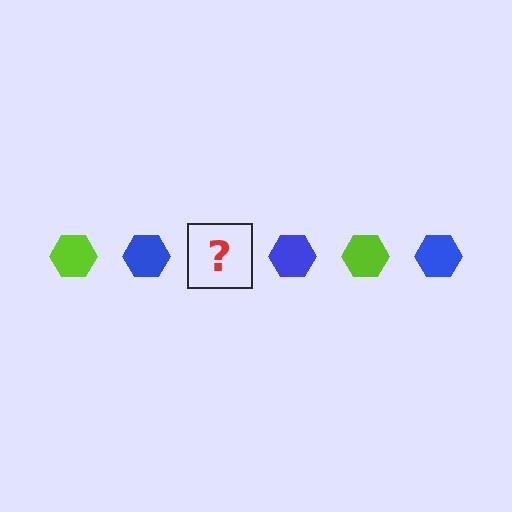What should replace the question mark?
The question mark should be replaced with a lime hexagon.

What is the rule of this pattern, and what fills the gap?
The rule is that the pattern cycles through lime, blue hexagons. The gap should be filled with a lime hexagon.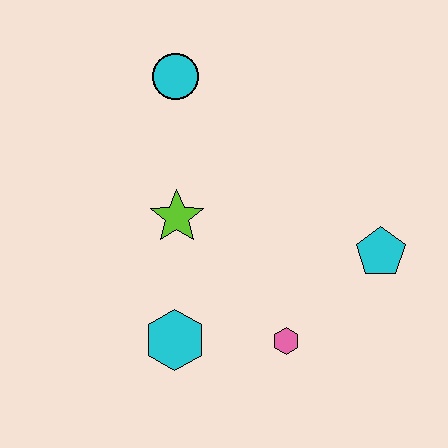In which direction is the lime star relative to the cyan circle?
The lime star is below the cyan circle.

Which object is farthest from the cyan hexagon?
The cyan circle is farthest from the cyan hexagon.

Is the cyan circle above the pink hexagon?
Yes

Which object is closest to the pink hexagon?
The cyan hexagon is closest to the pink hexagon.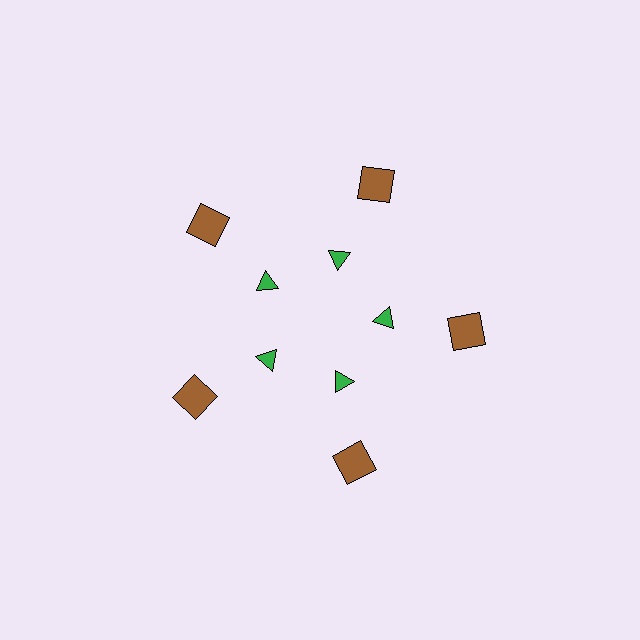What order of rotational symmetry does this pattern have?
This pattern has 5-fold rotational symmetry.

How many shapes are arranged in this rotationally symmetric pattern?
There are 10 shapes, arranged in 5 groups of 2.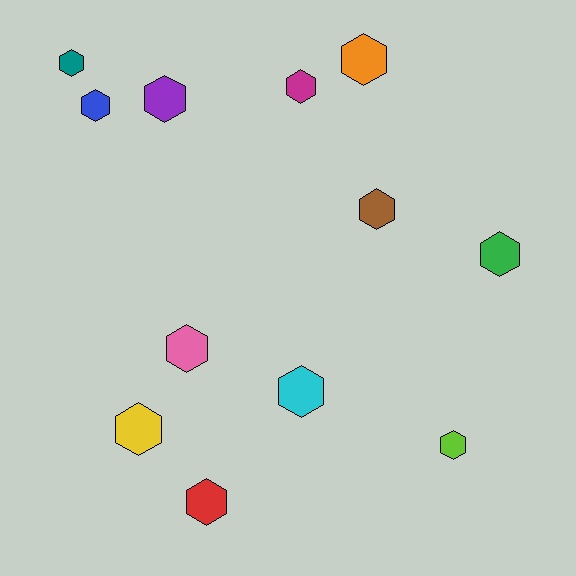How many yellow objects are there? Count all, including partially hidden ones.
There is 1 yellow object.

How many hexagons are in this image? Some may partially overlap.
There are 12 hexagons.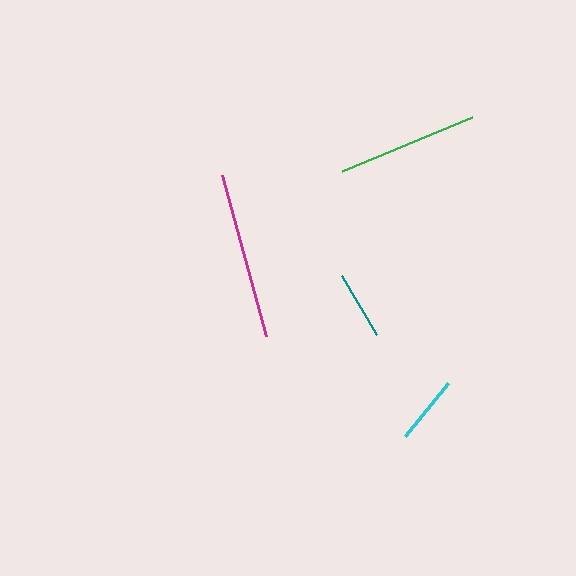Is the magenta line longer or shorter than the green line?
The magenta line is longer than the green line.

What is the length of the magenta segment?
The magenta segment is approximately 166 pixels long.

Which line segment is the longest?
The magenta line is the longest at approximately 166 pixels.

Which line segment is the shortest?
The cyan line is the shortest at approximately 68 pixels.